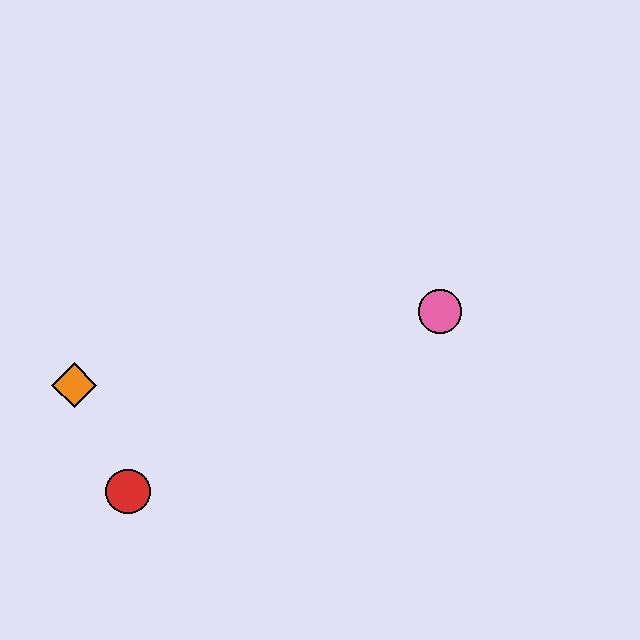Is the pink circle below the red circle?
No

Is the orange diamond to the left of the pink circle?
Yes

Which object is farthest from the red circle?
The pink circle is farthest from the red circle.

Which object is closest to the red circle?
The orange diamond is closest to the red circle.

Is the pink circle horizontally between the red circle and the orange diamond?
No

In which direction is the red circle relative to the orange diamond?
The red circle is below the orange diamond.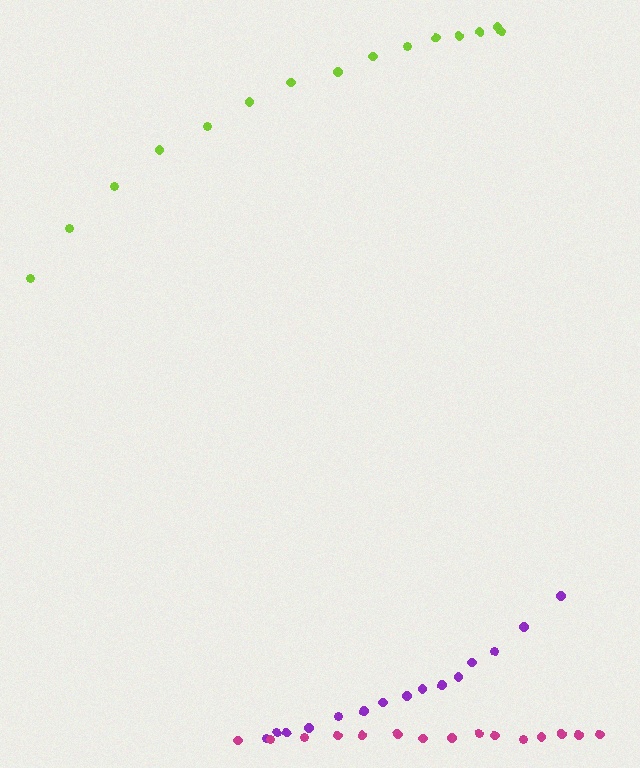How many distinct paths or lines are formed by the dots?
There are 3 distinct paths.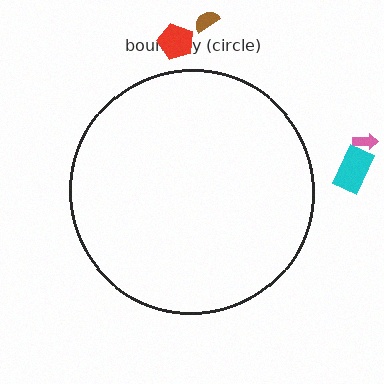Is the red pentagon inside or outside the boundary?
Outside.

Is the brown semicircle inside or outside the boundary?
Outside.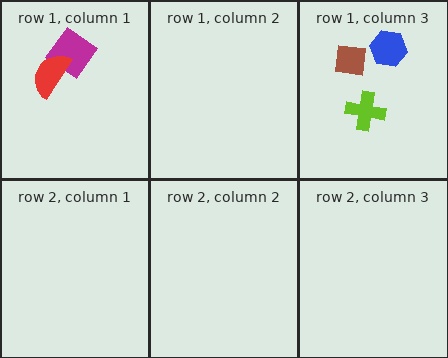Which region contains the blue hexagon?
The row 1, column 3 region.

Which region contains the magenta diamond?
The row 1, column 1 region.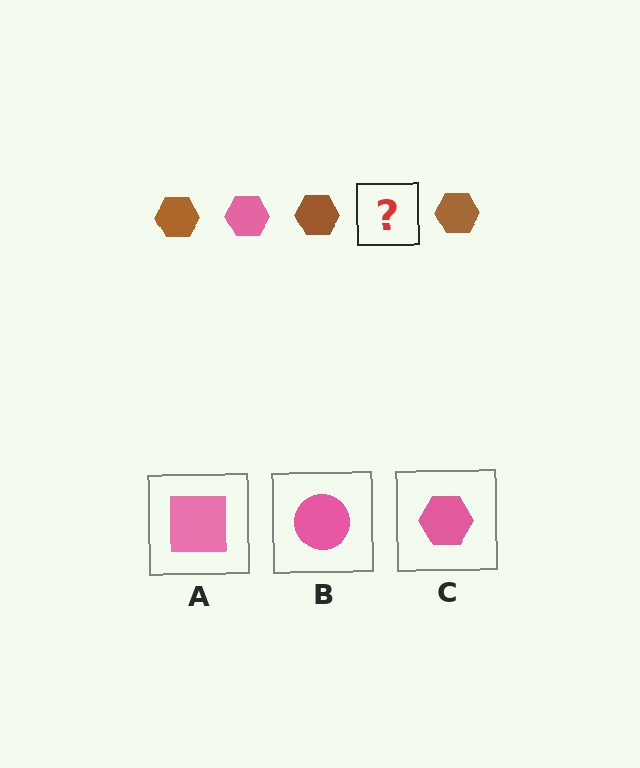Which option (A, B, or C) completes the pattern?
C.